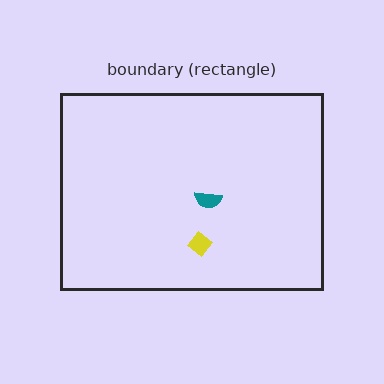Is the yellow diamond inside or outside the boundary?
Inside.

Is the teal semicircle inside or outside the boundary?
Inside.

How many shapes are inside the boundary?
2 inside, 0 outside.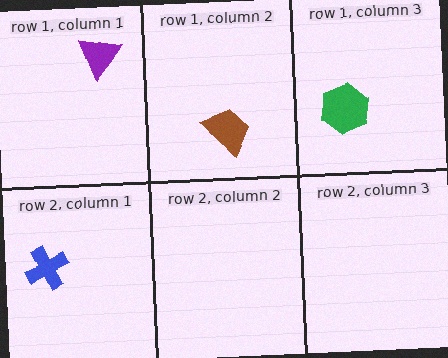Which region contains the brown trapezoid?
The row 1, column 2 region.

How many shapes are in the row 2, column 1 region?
1.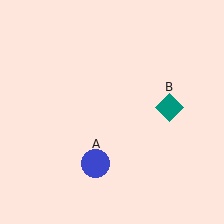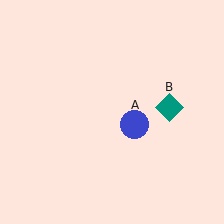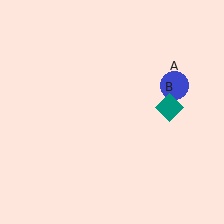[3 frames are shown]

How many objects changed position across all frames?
1 object changed position: blue circle (object A).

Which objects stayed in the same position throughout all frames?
Teal diamond (object B) remained stationary.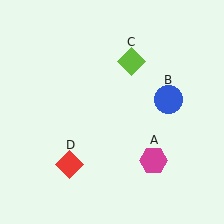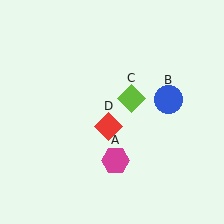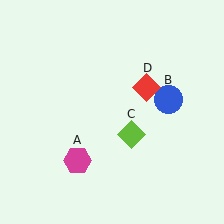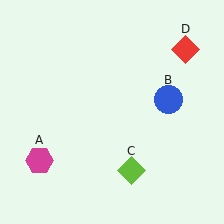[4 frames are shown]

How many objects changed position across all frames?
3 objects changed position: magenta hexagon (object A), lime diamond (object C), red diamond (object D).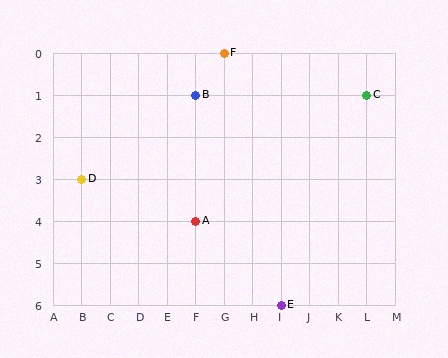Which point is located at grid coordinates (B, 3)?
Point D is at (B, 3).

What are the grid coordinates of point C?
Point C is at grid coordinates (L, 1).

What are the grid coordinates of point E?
Point E is at grid coordinates (I, 6).